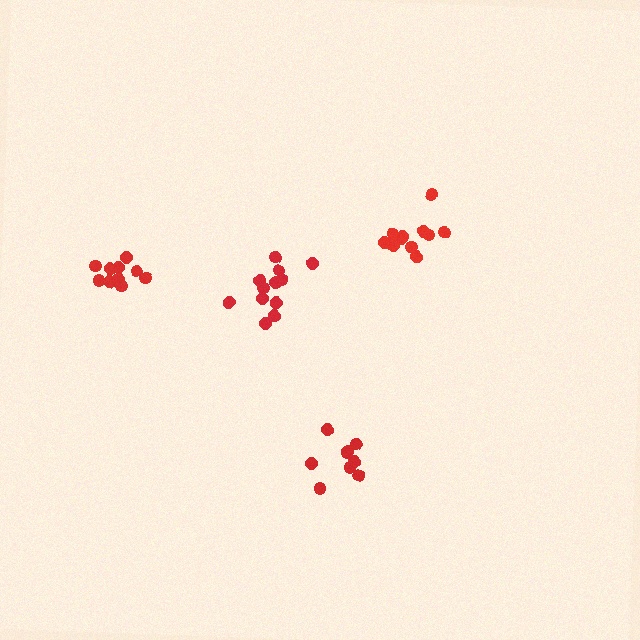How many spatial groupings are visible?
There are 4 spatial groupings.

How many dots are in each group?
Group 1: 12 dots, Group 2: 9 dots, Group 3: 11 dots, Group 4: 12 dots (44 total).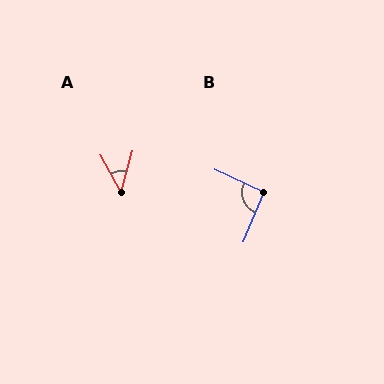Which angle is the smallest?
A, at approximately 44 degrees.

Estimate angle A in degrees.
Approximately 44 degrees.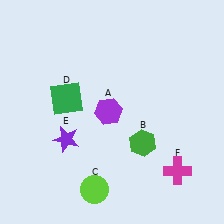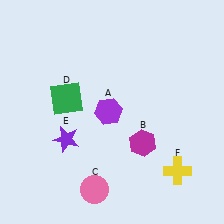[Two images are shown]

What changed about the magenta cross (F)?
In Image 1, F is magenta. In Image 2, it changed to yellow.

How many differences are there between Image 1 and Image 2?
There are 3 differences between the two images.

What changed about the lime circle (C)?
In Image 1, C is lime. In Image 2, it changed to pink.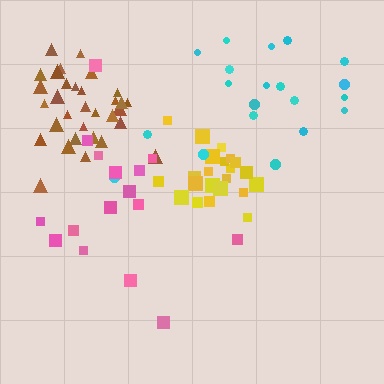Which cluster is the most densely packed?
Yellow.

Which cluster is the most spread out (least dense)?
Pink.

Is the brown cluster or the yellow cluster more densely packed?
Yellow.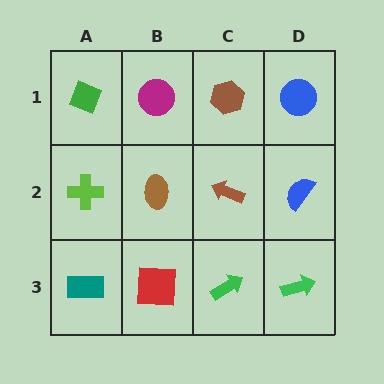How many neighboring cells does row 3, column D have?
2.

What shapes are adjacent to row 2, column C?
A brown hexagon (row 1, column C), a green arrow (row 3, column C), a brown ellipse (row 2, column B), a blue semicircle (row 2, column D).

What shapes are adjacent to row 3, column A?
A lime cross (row 2, column A), a red square (row 3, column B).